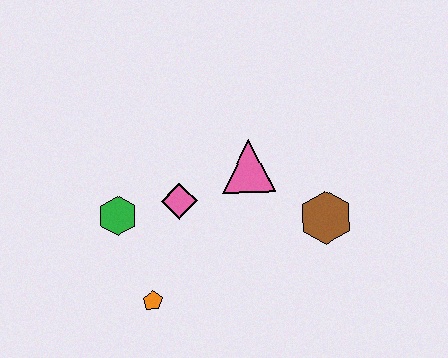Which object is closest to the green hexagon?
The pink diamond is closest to the green hexagon.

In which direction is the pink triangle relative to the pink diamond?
The pink triangle is to the right of the pink diamond.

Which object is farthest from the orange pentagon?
The brown hexagon is farthest from the orange pentagon.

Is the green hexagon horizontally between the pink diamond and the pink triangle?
No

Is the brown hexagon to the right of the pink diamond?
Yes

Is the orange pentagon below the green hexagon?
Yes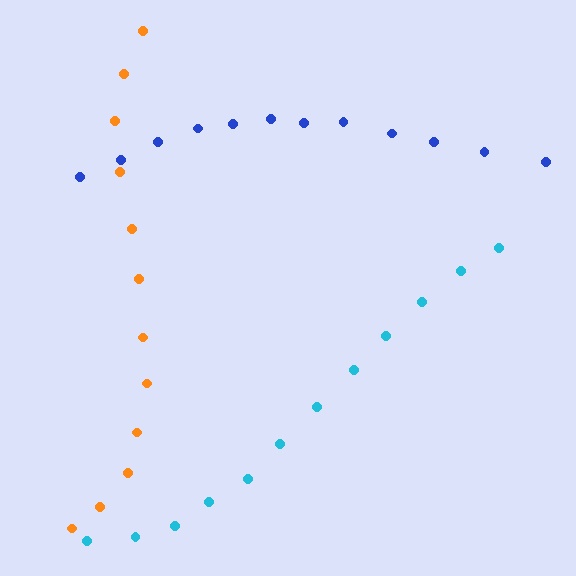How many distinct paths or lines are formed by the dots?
There are 3 distinct paths.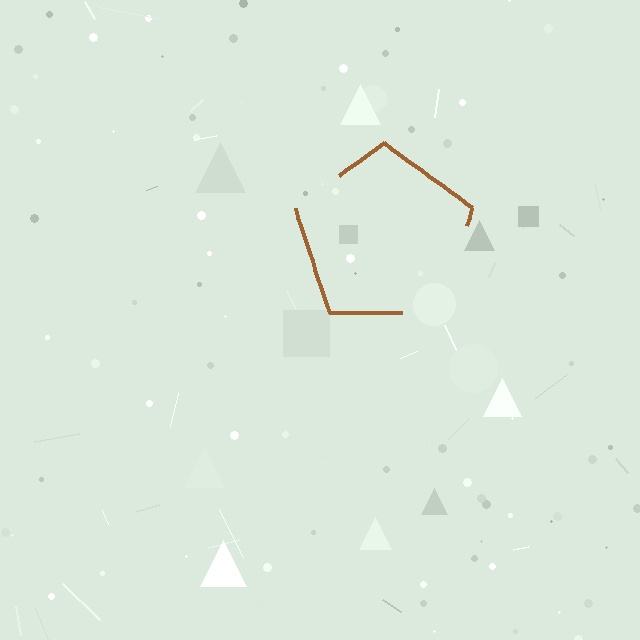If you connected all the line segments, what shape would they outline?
They would outline a pentagon.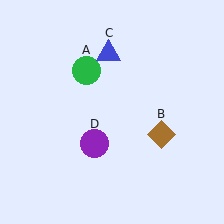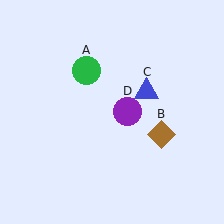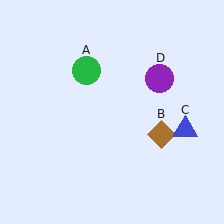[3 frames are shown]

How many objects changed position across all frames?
2 objects changed position: blue triangle (object C), purple circle (object D).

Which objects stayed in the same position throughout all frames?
Green circle (object A) and brown diamond (object B) remained stationary.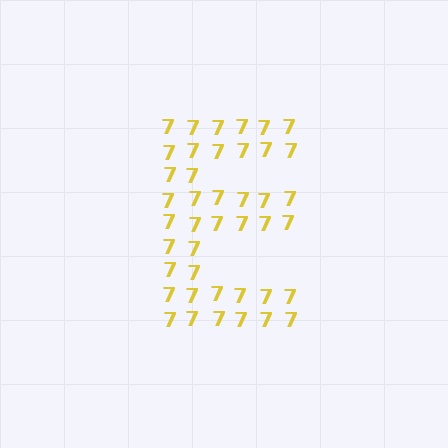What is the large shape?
The large shape is the letter E.